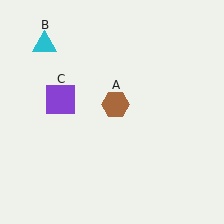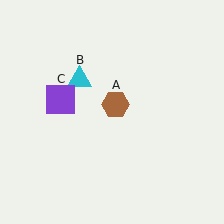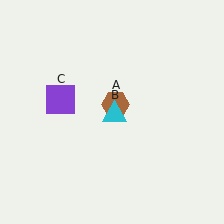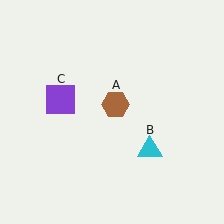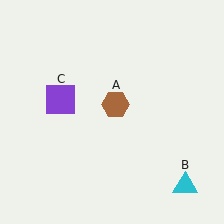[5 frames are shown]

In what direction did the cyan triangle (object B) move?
The cyan triangle (object B) moved down and to the right.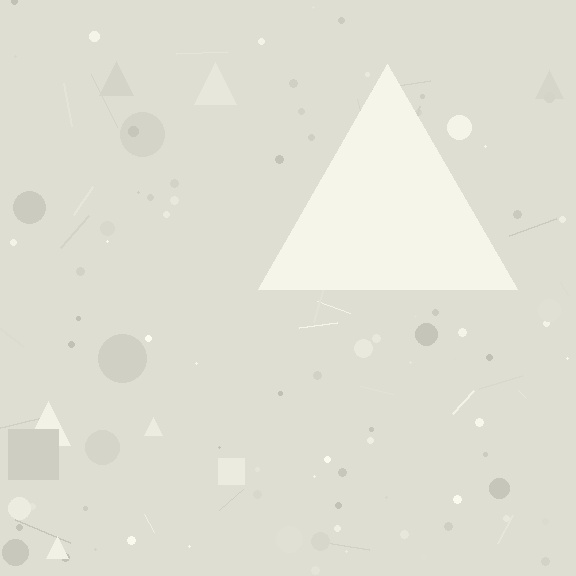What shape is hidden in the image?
A triangle is hidden in the image.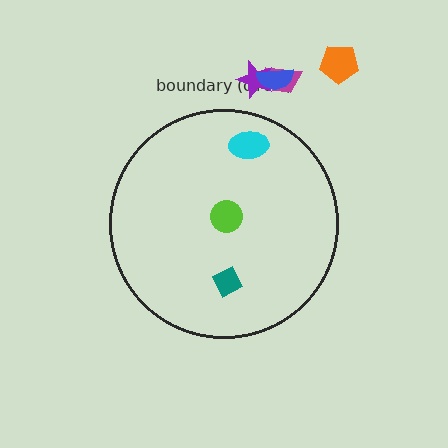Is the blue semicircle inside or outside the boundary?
Outside.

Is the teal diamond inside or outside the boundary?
Inside.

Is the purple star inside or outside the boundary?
Outside.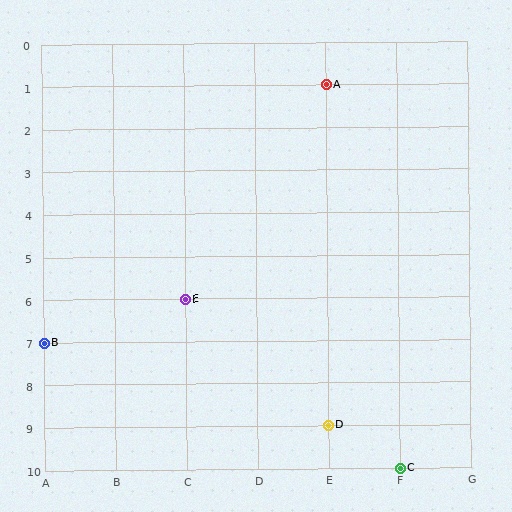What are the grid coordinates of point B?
Point B is at grid coordinates (A, 7).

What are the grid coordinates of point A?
Point A is at grid coordinates (E, 1).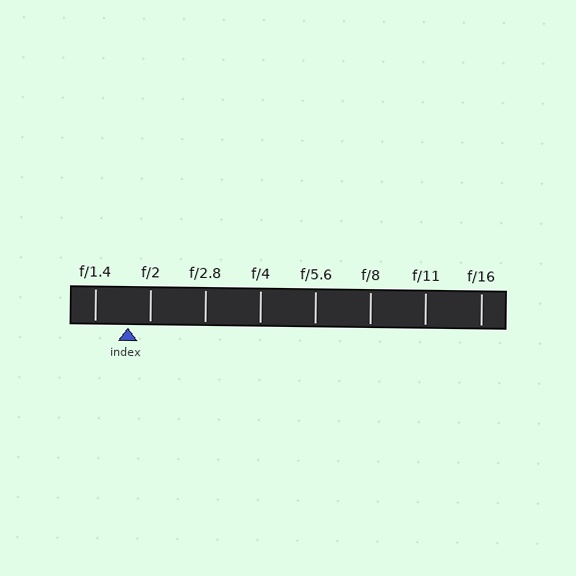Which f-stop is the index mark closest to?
The index mark is closest to f/2.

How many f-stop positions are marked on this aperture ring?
There are 8 f-stop positions marked.